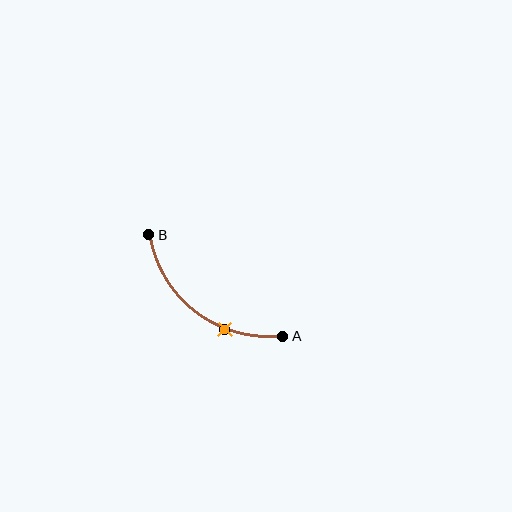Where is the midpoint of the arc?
The arc midpoint is the point on the curve farthest from the straight line joining A and B. It sits below and to the left of that line.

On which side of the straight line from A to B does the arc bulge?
The arc bulges below and to the left of the straight line connecting A and B.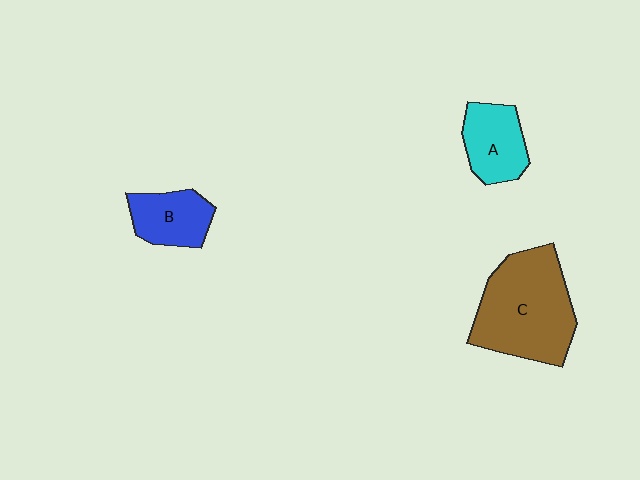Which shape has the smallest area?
Shape B (blue).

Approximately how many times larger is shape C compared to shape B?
Approximately 2.2 times.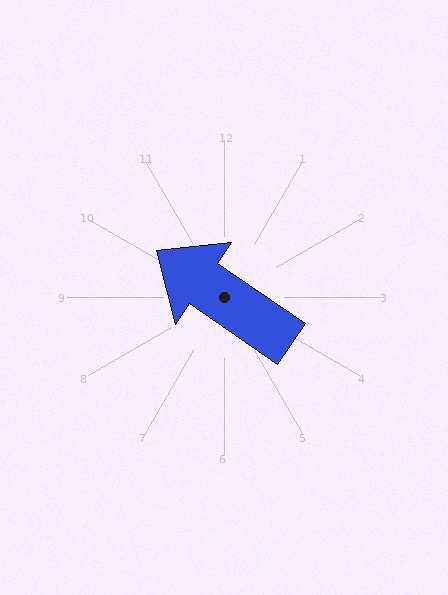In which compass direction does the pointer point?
Northwest.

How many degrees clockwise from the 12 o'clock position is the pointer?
Approximately 304 degrees.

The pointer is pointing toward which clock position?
Roughly 10 o'clock.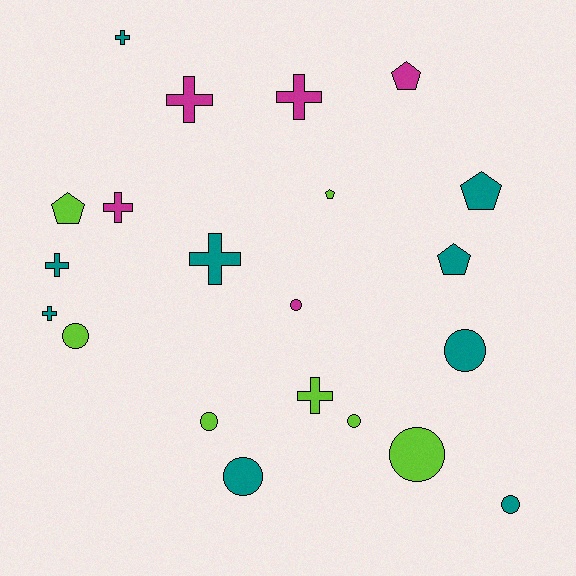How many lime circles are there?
There are 4 lime circles.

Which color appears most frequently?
Teal, with 9 objects.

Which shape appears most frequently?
Cross, with 8 objects.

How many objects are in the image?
There are 21 objects.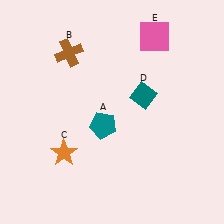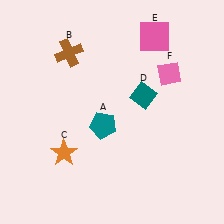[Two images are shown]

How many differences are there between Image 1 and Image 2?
There is 1 difference between the two images.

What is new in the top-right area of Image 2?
A pink diamond (F) was added in the top-right area of Image 2.